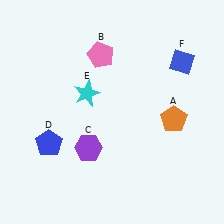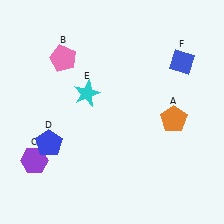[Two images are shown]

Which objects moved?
The objects that moved are: the pink pentagon (B), the purple hexagon (C).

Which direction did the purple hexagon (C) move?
The purple hexagon (C) moved left.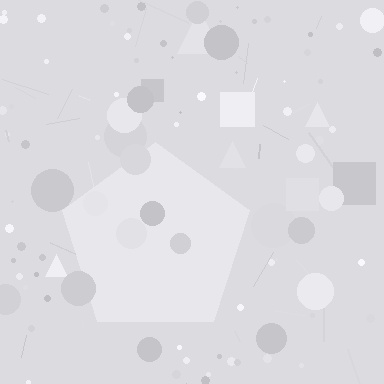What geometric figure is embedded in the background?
A pentagon is embedded in the background.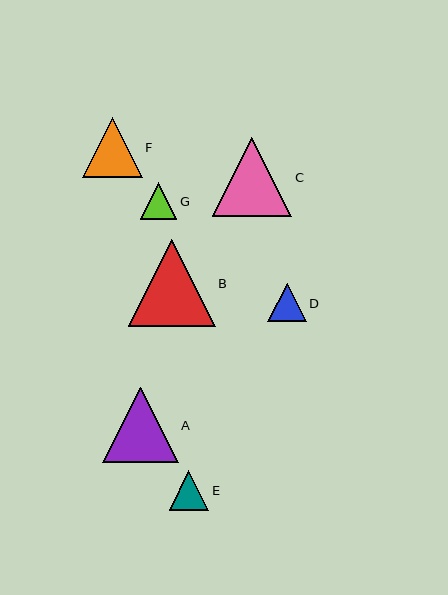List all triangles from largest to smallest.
From largest to smallest: B, C, A, F, E, D, G.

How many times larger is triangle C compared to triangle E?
Triangle C is approximately 2.0 times the size of triangle E.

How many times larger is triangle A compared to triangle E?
Triangle A is approximately 1.9 times the size of triangle E.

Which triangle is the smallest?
Triangle G is the smallest with a size of approximately 37 pixels.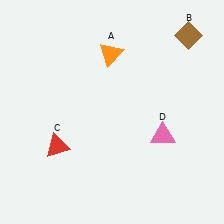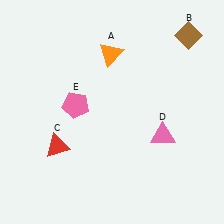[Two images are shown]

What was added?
A pink pentagon (E) was added in Image 2.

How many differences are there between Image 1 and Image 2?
There is 1 difference between the two images.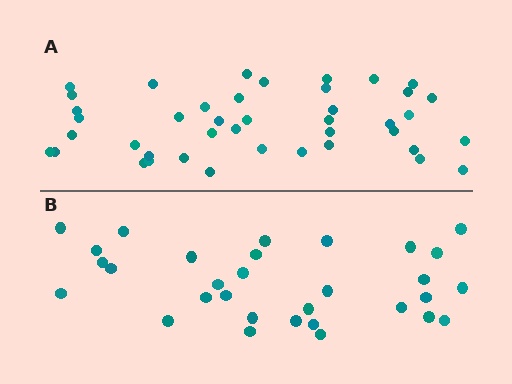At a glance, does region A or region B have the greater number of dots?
Region A (the top region) has more dots.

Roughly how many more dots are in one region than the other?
Region A has roughly 12 or so more dots than region B.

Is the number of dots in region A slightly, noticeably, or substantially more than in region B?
Region A has noticeably more, but not dramatically so. The ratio is roughly 1.4 to 1.